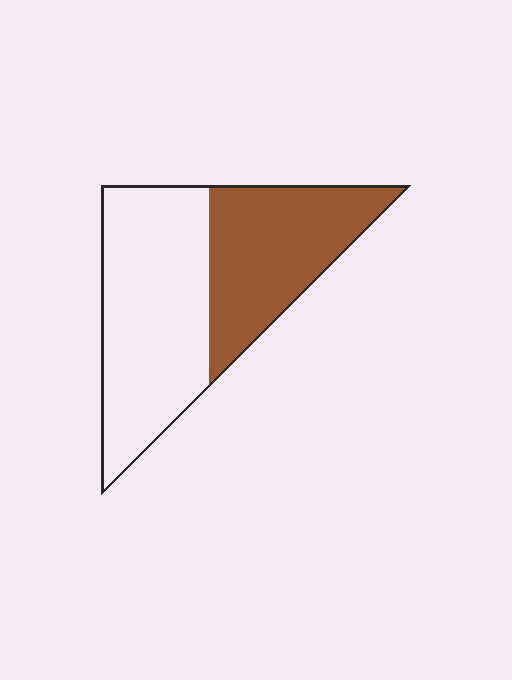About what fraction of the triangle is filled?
About two fifths (2/5).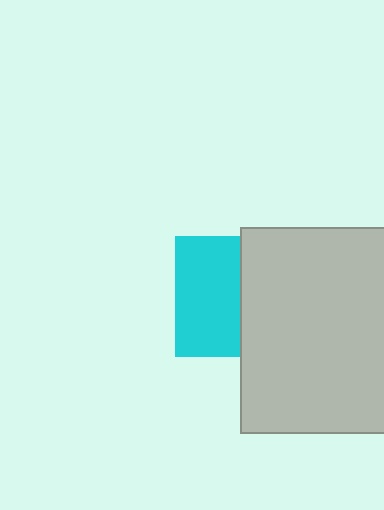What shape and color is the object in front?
The object in front is a light gray rectangle.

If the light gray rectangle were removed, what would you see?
You would see the complete cyan square.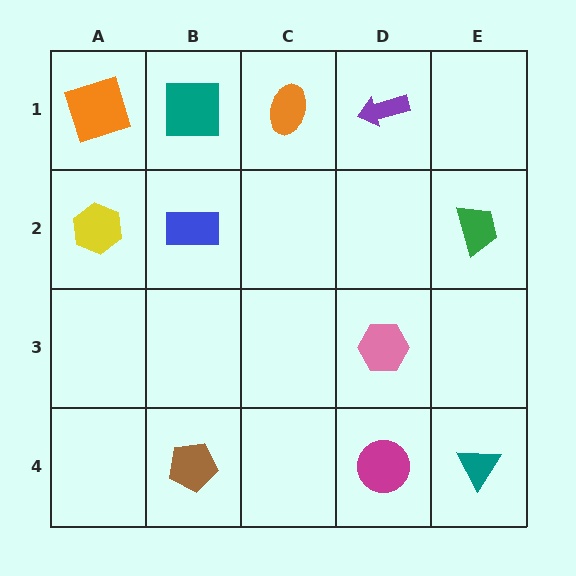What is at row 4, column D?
A magenta circle.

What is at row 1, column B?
A teal square.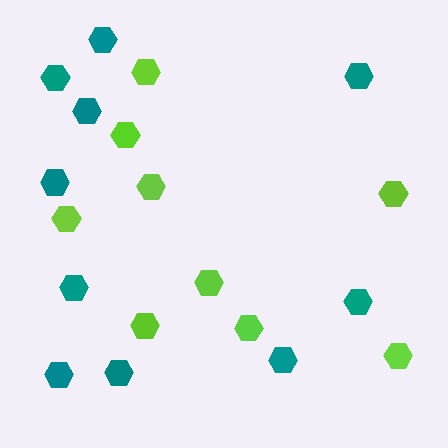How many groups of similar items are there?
There are 2 groups: one group of lime hexagons (9) and one group of teal hexagons (10).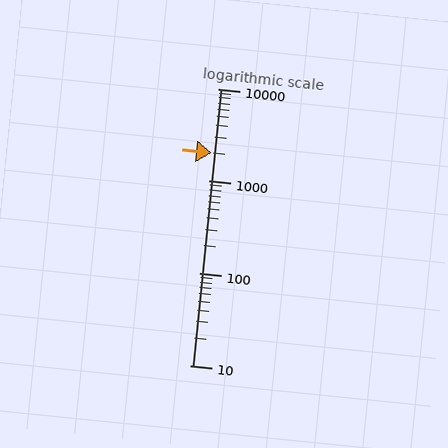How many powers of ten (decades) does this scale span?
The scale spans 3 decades, from 10 to 10000.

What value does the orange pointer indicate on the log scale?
The pointer indicates approximately 2000.